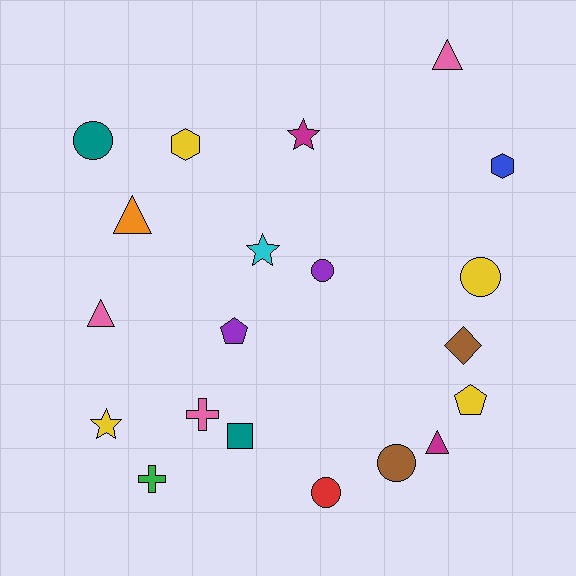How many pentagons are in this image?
There are 2 pentagons.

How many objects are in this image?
There are 20 objects.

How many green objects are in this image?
There is 1 green object.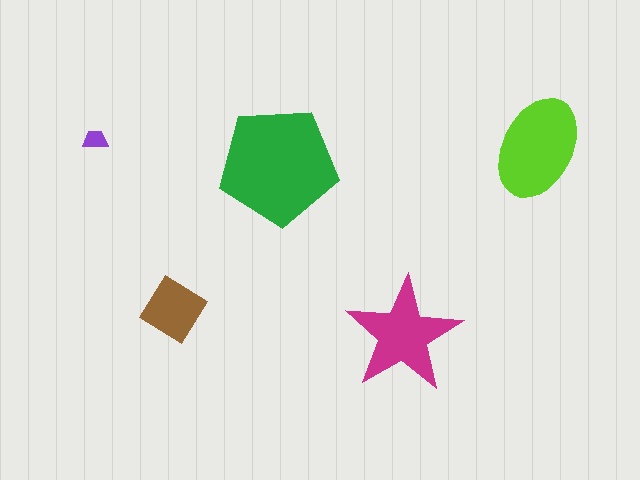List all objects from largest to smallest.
The green pentagon, the lime ellipse, the magenta star, the brown diamond, the purple trapezoid.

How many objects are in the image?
There are 5 objects in the image.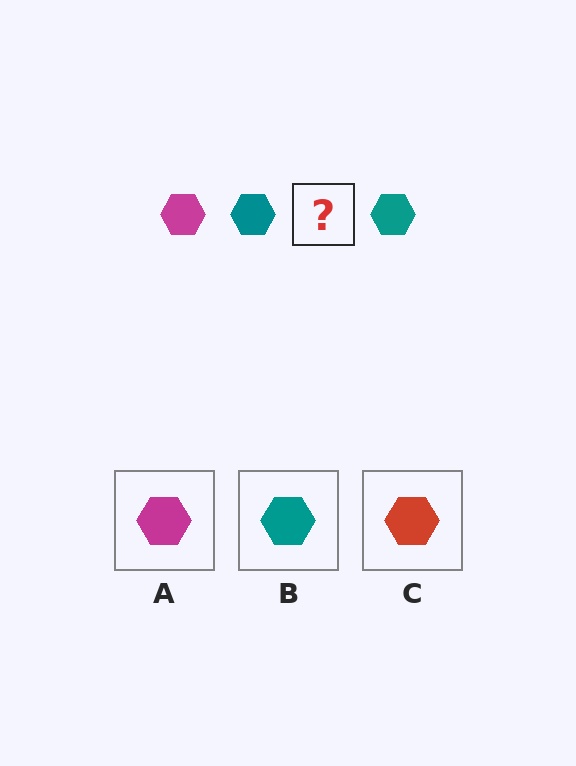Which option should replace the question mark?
Option A.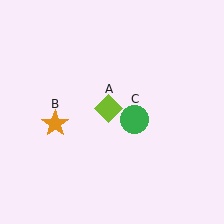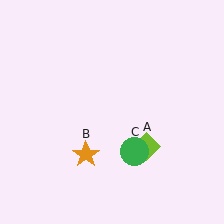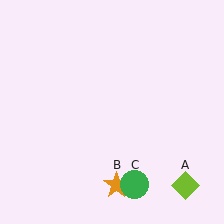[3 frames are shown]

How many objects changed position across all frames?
3 objects changed position: lime diamond (object A), orange star (object B), green circle (object C).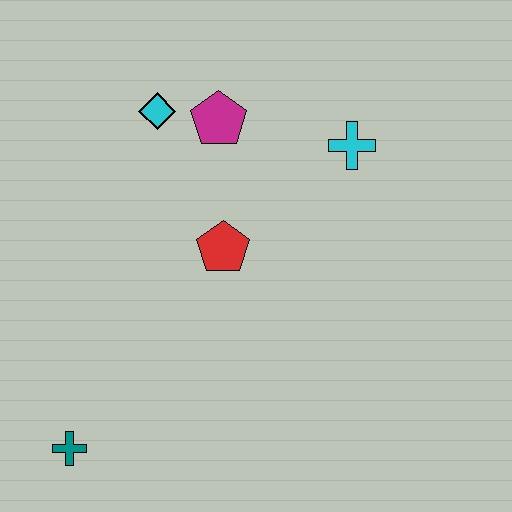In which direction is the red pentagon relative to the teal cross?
The red pentagon is above the teal cross.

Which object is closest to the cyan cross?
The magenta pentagon is closest to the cyan cross.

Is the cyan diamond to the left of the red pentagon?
Yes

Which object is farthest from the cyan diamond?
The teal cross is farthest from the cyan diamond.